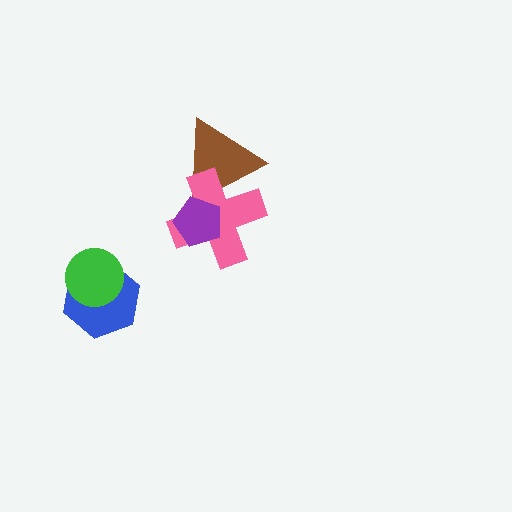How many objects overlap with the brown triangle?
2 objects overlap with the brown triangle.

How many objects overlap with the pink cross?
2 objects overlap with the pink cross.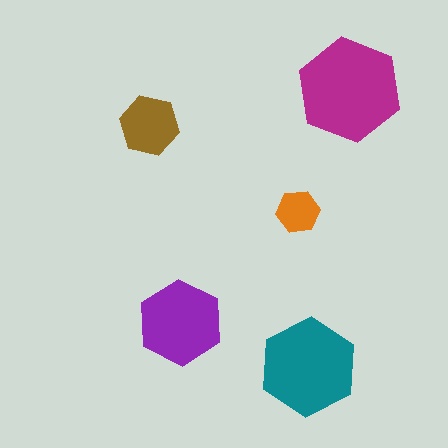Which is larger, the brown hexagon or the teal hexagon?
The teal one.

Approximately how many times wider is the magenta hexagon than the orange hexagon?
About 2.5 times wider.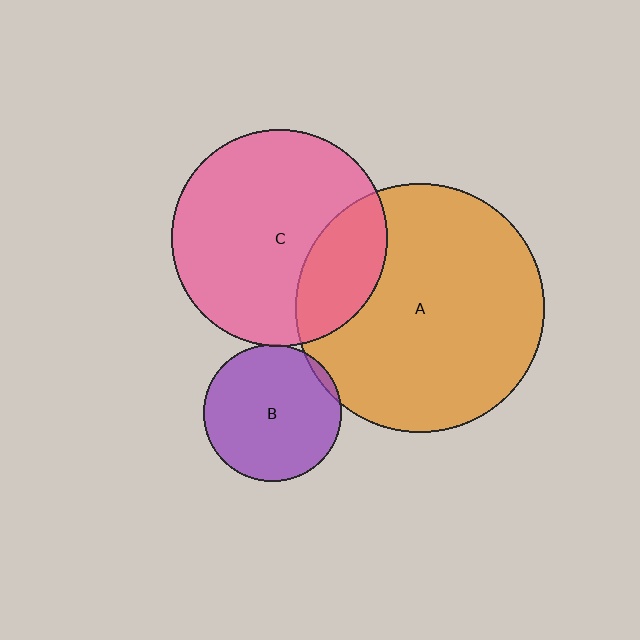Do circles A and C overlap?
Yes.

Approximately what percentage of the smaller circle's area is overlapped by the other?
Approximately 25%.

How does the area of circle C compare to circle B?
Approximately 2.5 times.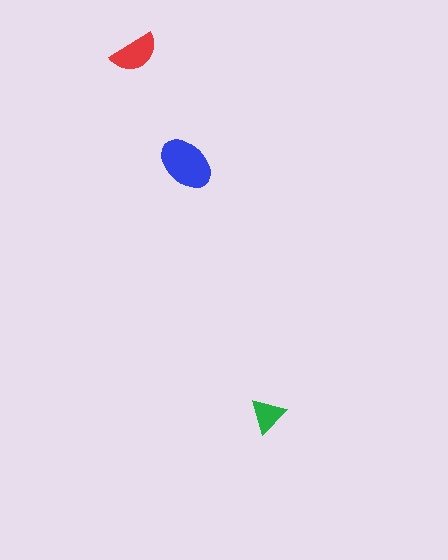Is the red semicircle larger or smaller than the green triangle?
Larger.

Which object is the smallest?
The green triangle.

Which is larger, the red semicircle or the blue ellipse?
The blue ellipse.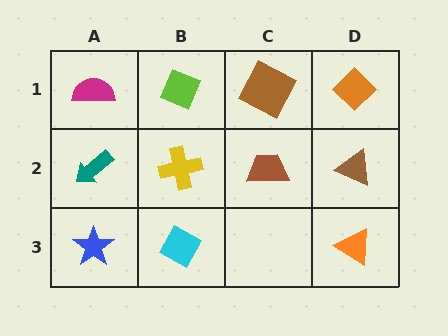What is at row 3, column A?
A blue star.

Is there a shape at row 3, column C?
No, that cell is empty.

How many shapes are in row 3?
3 shapes.